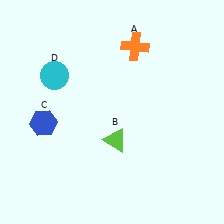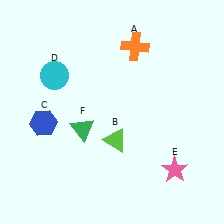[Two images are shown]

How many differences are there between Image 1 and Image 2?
There are 2 differences between the two images.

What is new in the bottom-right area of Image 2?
A pink star (E) was added in the bottom-right area of Image 2.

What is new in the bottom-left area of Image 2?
A green triangle (F) was added in the bottom-left area of Image 2.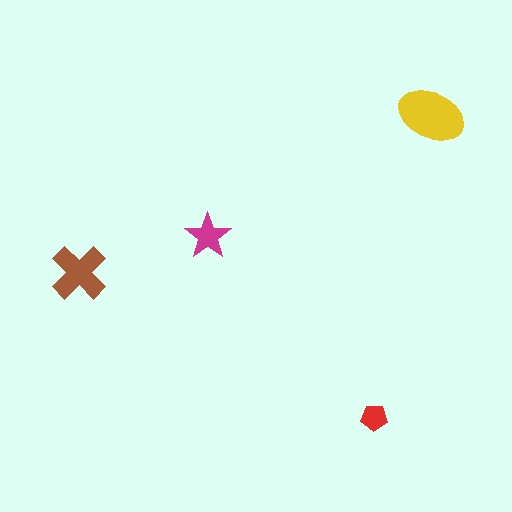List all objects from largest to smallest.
The yellow ellipse, the brown cross, the magenta star, the red pentagon.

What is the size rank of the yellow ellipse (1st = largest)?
1st.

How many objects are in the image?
There are 4 objects in the image.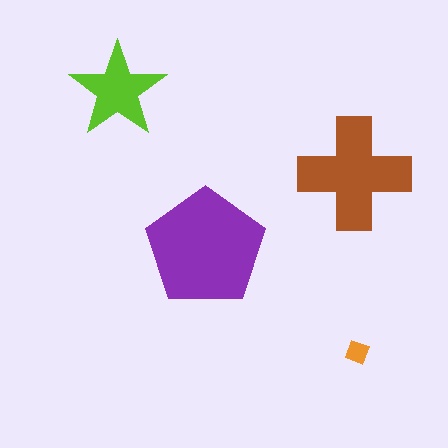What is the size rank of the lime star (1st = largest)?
3rd.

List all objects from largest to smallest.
The purple pentagon, the brown cross, the lime star, the orange diamond.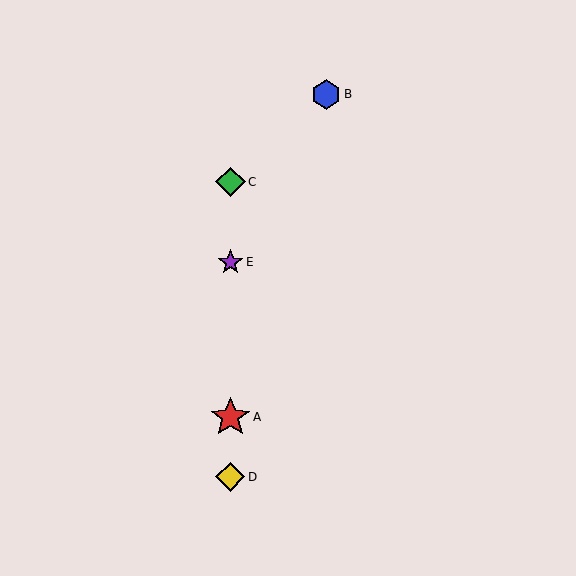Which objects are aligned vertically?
Objects A, C, D, E are aligned vertically.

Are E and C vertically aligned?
Yes, both are at x≈230.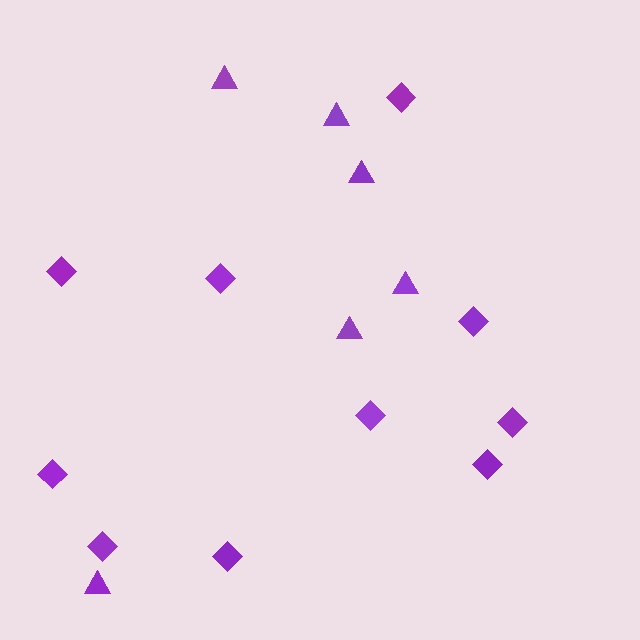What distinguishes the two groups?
There are 2 groups: one group of triangles (6) and one group of diamonds (10).